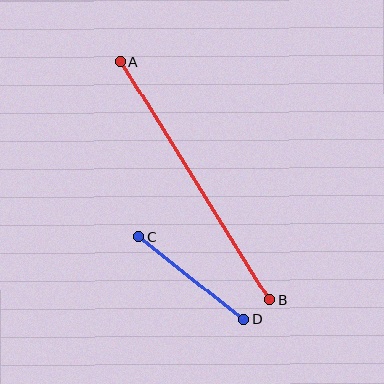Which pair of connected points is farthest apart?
Points A and B are farthest apart.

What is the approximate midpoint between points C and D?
The midpoint is at approximately (191, 278) pixels.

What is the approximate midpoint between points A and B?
The midpoint is at approximately (195, 181) pixels.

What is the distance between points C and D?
The distance is approximately 133 pixels.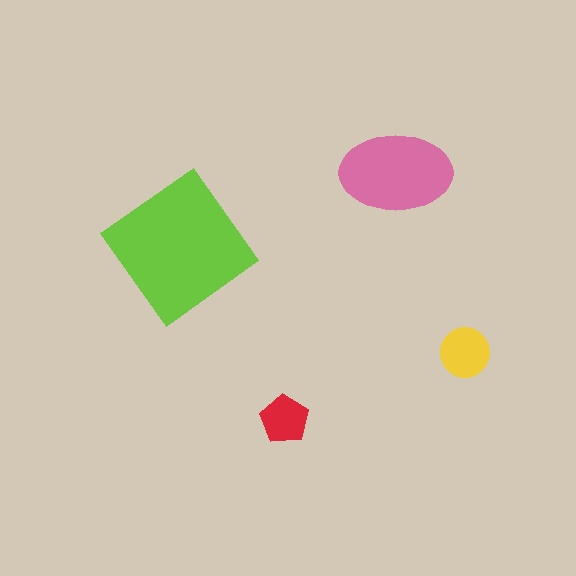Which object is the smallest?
The red pentagon.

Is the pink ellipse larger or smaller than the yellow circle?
Larger.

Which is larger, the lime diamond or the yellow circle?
The lime diamond.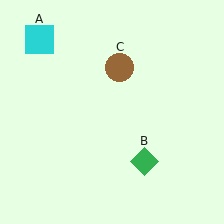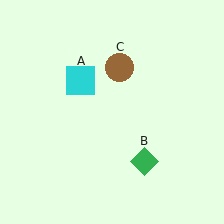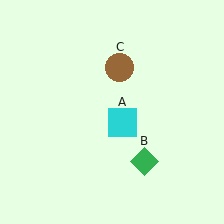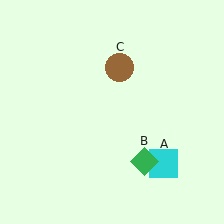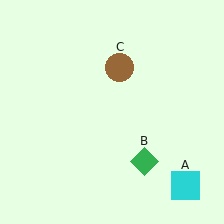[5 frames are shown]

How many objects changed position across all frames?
1 object changed position: cyan square (object A).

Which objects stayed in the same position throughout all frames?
Green diamond (object B) and brown circle (object C) remained stationary.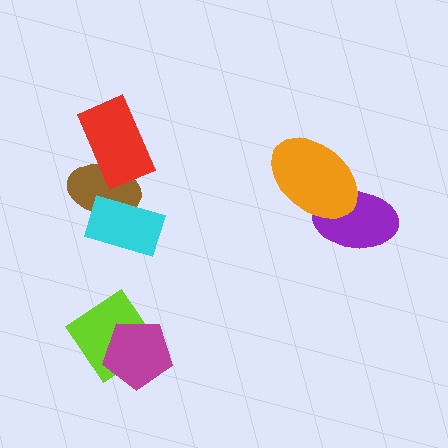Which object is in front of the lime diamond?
The magenta pentagon is in front of the lime diamond.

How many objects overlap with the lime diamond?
1 object overlaps with the lime diamond.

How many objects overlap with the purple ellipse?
1 object overlaps with the purple ellipse.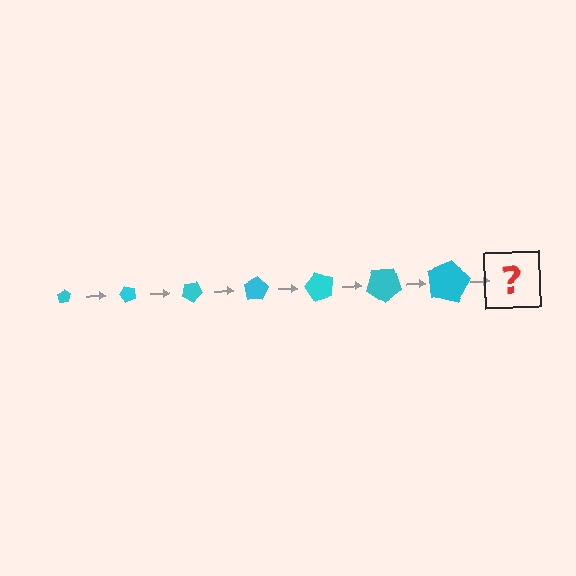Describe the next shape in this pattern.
It should be a pentagon, larger than the previous one and rotated 350 degrees from the start.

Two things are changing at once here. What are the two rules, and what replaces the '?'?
The two rules are that the pentagon grows larger each step and it rotates 50 degrees each step. The '?' should be a pentagon, larger than the previous one and rotated 350 degrees from the start.